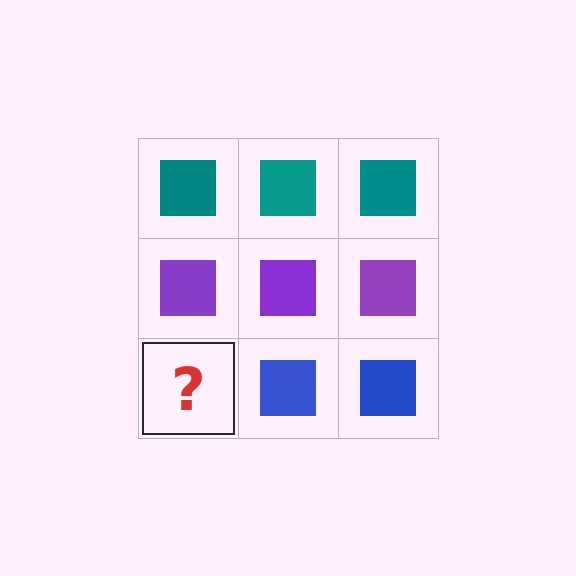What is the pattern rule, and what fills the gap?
The rule is that each row has a consistent color. The gap should be filled with a blue square.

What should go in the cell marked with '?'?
The missing cell should contain a blue square.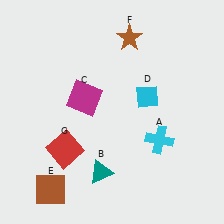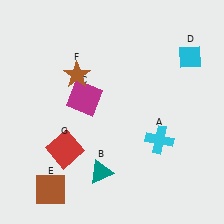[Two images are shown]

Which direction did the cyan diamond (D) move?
The cyan diamond (D) moved right.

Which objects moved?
The objects that moved are: the cyan diamond (D), the brown star (F).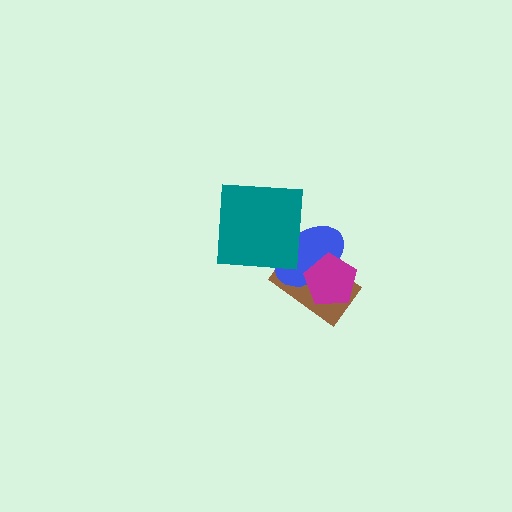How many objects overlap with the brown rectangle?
2 objects overlap with the brown rectangle.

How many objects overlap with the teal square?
1 object overlaps with the teal square.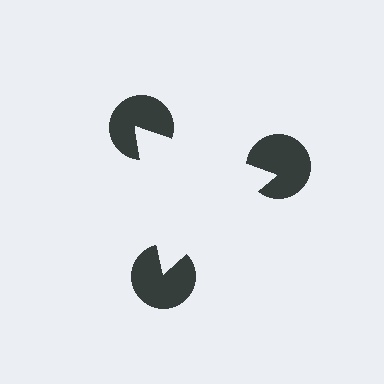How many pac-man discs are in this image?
There are 3 — one at each vertex of the illusory triangle.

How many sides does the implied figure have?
3 sides.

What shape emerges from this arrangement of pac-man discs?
An illusory triangle — its edges are inferred from the aligned wedge cuts in the pac-man discs, not physically drawn.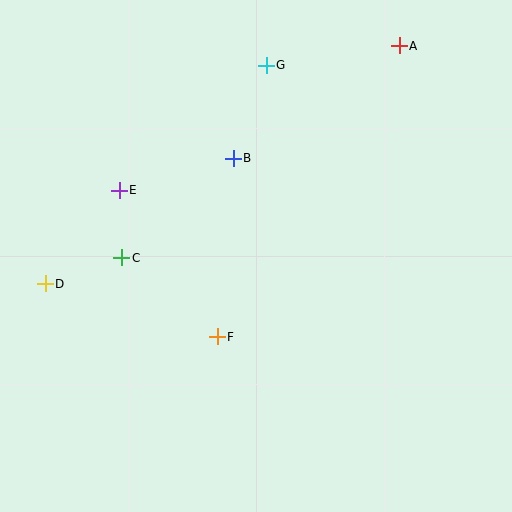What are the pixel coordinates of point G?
Point G is at (266, 65).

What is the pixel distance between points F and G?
The distance between F and G is 276 pixels.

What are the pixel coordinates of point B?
Point B is at (233, 158).